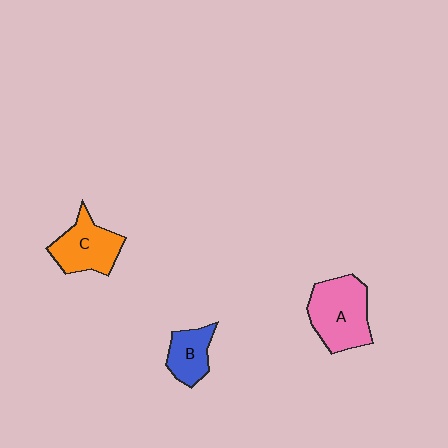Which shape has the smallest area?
Shape B (blue).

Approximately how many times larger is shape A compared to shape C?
Approximately 1.3 times.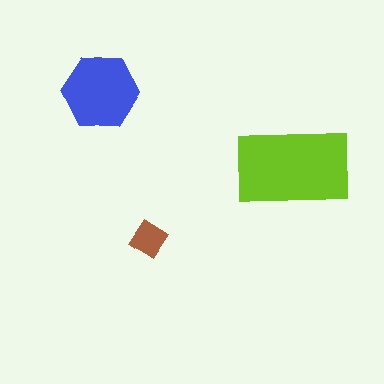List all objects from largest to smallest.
The lime rectangle, the blue hexagon, the brown diamond.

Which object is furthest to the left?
The blue hexagon is leftmost.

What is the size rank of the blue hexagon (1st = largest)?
2nd.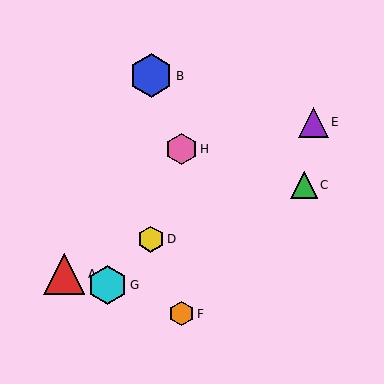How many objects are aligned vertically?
2 objects (F, H) are aligned vertically.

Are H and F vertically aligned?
Yes, both are at x≈182.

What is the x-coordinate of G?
Object G is at x≈107.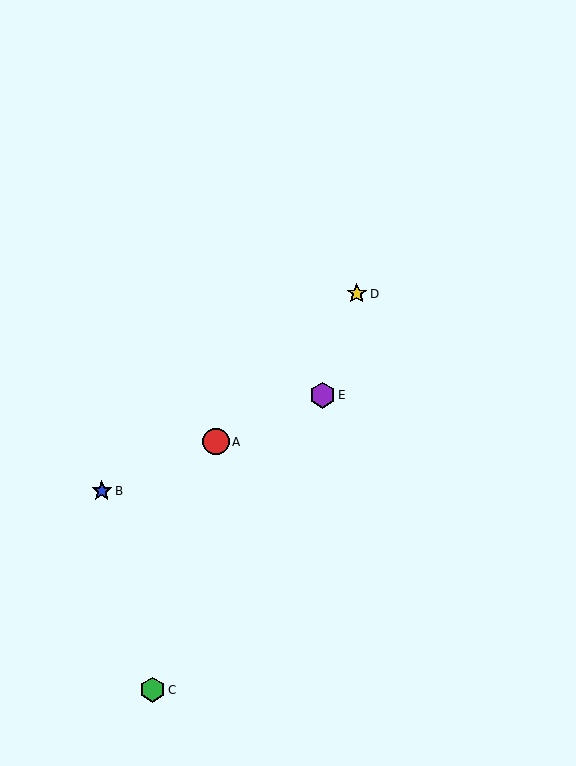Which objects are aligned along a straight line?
Objects A, B, E are aligned along a straight line.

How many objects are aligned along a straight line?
3 objects (A, B, E) are aligned along a straight line.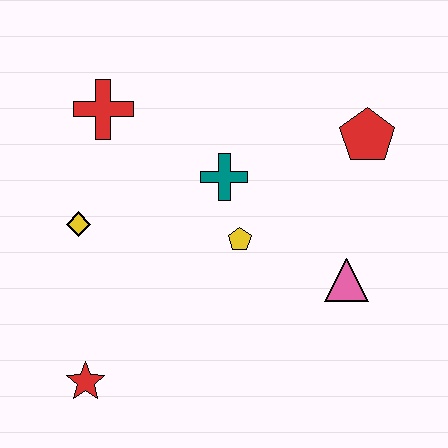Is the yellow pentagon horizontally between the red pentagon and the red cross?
Yes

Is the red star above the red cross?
No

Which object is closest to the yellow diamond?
The red cross is closest to the yellow diamond.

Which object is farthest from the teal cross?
The red star is farthest from the teal cross.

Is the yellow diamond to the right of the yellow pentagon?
No